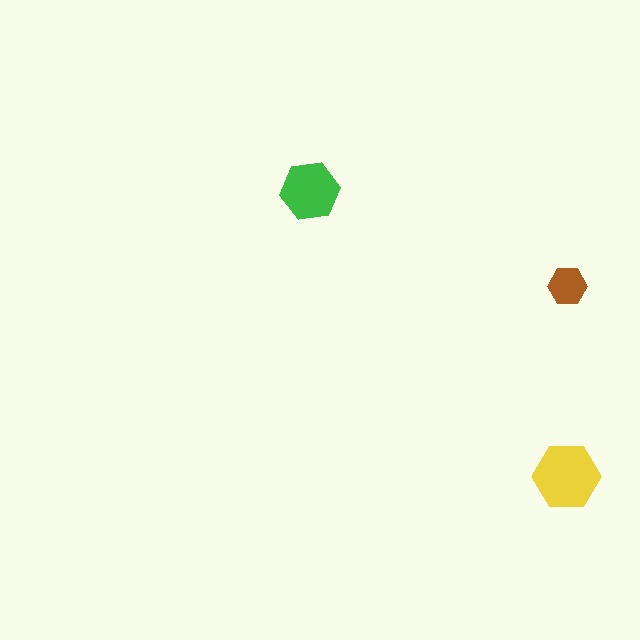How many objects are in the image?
There are 3 objects in the image.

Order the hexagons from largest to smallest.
the yellow one, the green one, the brown one.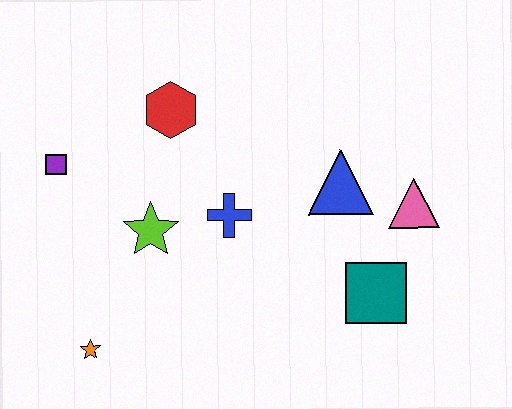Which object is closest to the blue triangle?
The pink triangle is closest to the blue triangle.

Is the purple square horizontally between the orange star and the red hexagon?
No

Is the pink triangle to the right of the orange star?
Yes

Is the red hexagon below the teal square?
No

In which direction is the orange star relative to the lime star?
The orange star is below the lime star.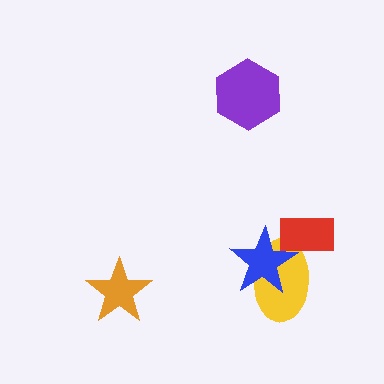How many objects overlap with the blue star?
2 objects overlap with the blue star.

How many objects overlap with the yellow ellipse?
2 objects overlap with the yellow ellipse.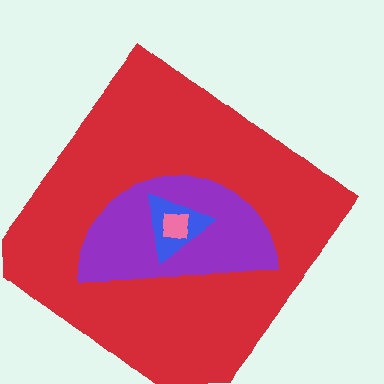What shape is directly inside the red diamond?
The purple semicircle.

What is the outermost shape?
The red diamond.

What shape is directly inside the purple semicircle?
The blue triangle.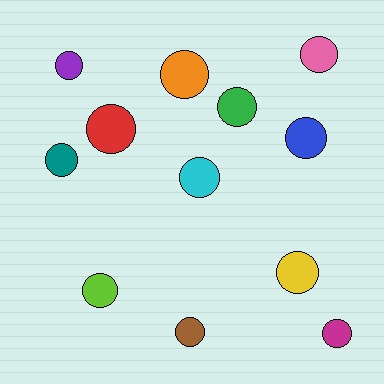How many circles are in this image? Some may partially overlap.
There are 12 circles.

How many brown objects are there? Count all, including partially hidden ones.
There is 1 brown object.